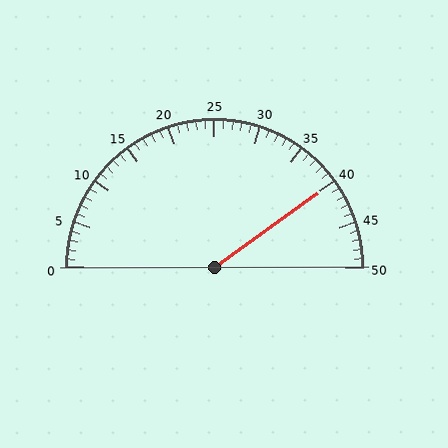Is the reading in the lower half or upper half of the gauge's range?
The reading is in the upper half of the range (0 to 50).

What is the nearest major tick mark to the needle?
The nearest major tick mark is 40.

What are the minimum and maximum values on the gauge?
The gauge ranges from 0 to 50.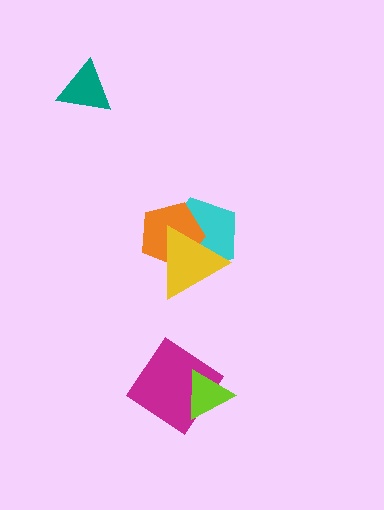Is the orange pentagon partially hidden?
Yes, it is partially covered by another shape.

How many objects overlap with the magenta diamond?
1 object overlaps with the magenta diamond.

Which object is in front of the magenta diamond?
The lime triangle is in front of the magenta diamond.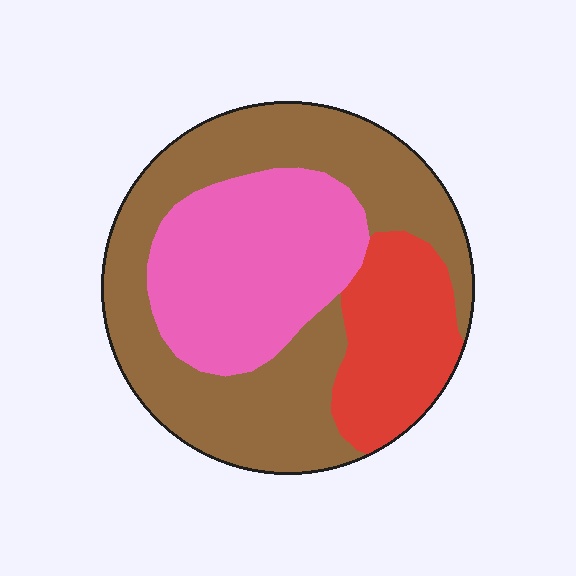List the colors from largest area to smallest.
From largest to smallest: brown, pink, red.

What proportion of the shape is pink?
Pink covers roughly 30% of the shape.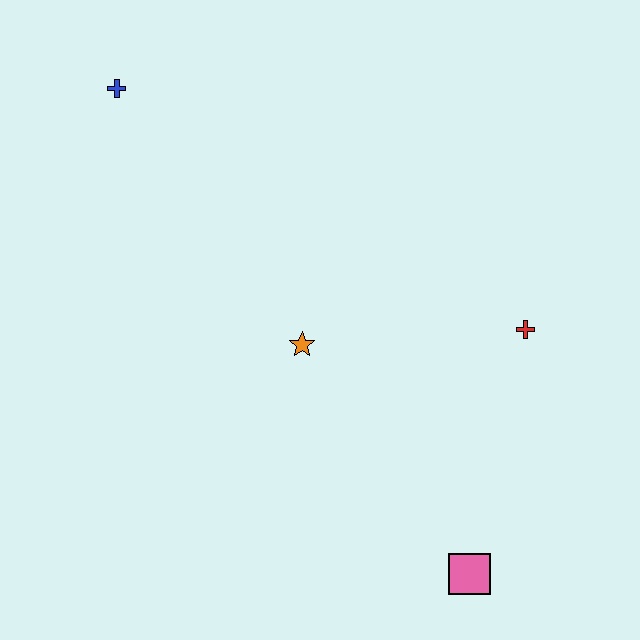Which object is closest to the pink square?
The red cross is closest to the pink square.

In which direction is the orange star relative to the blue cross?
The orange star is below the blue cross.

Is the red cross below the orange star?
No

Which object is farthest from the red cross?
The blue cross is farthest from the red cross.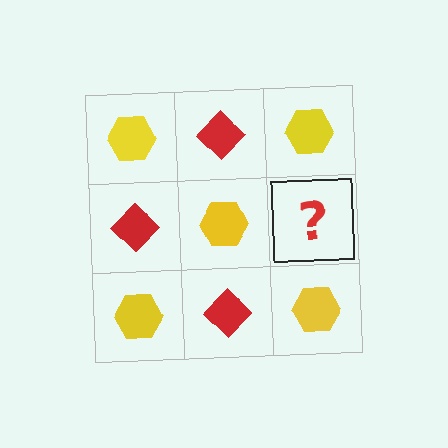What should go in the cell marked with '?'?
The missing cell should contain a red diamond.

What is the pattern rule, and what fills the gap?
The rule is that it alternates yellow hexagon and red diamond in a checkerboard pattern. The gap should be filled with a red diamond.